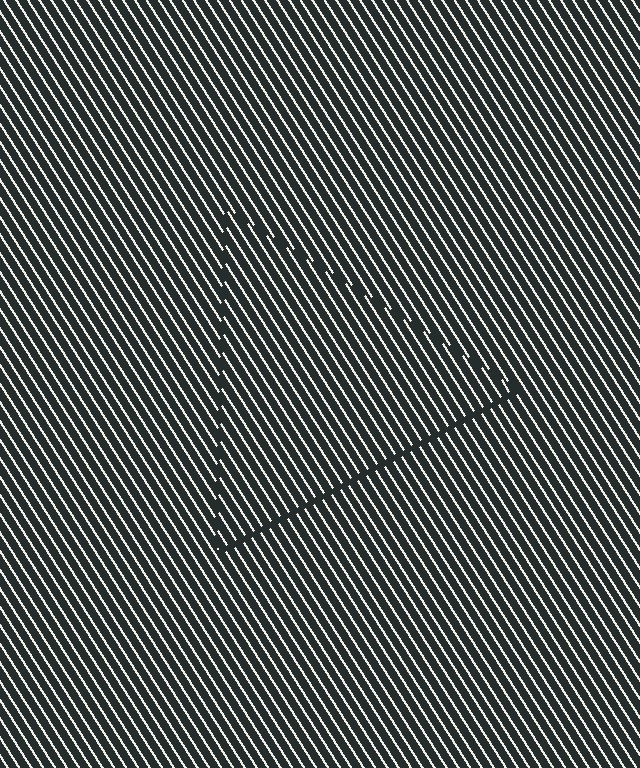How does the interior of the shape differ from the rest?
The interior of the shape contains the same grating, shifted by half a period — the contour is defined by the phase discontinuity where line-ends from the inner and outer gratings abut.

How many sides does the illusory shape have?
3 sides — the line-ends trace a triangle.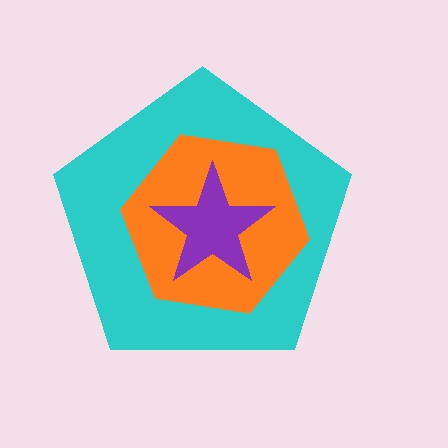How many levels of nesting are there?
3.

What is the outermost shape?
The cyan pentagon.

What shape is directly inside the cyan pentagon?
The orange hexagon.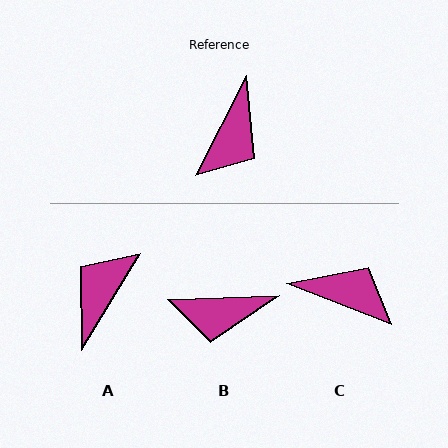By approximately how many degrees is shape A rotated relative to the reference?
Approximately 176 degrees counter-clockwise.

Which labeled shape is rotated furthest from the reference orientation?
A, about 176 degrees away.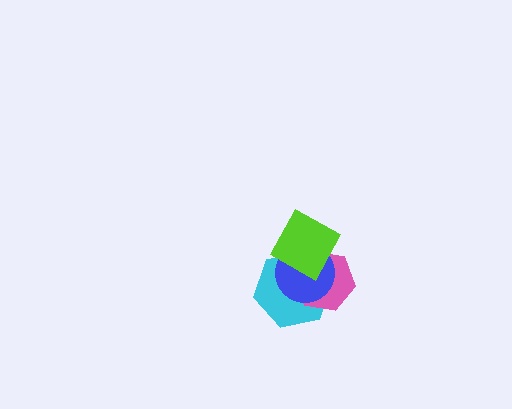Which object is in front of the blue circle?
The lime square is in front of the blue circle.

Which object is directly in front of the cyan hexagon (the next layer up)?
The pink hexagon is directly in front of the cyan hexagon.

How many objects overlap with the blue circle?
3 objects overlap with the blue circle.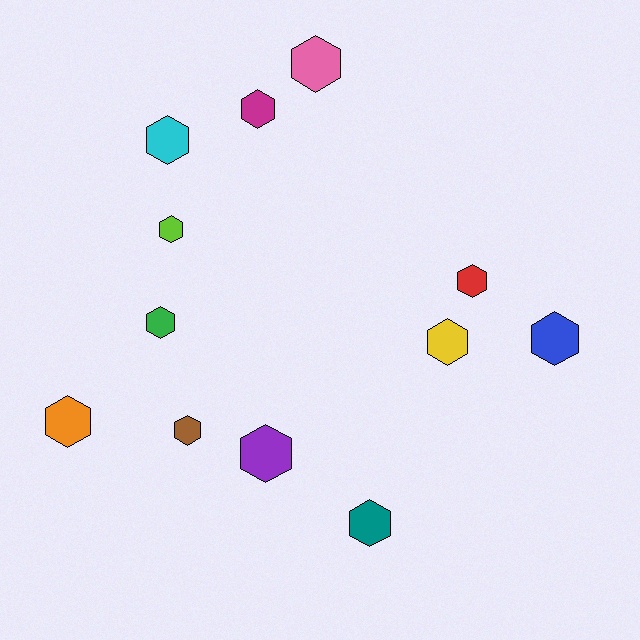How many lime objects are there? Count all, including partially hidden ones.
There is 1 lime object.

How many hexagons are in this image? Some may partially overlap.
There are 12 hexagons.